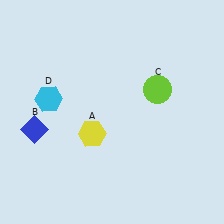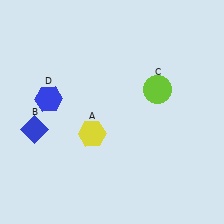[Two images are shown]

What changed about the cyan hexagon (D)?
In Image 1, D is cyan. In Image 2, it changed to blue.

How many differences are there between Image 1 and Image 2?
There is 1 difference between the two images.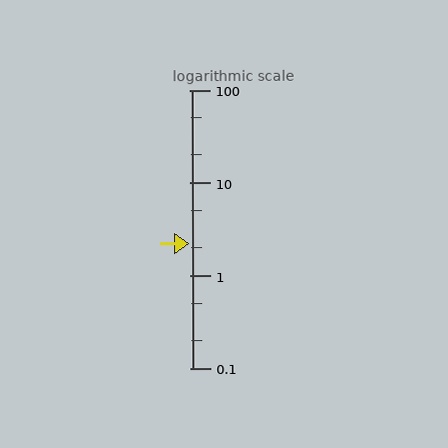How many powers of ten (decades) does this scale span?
The scale spans 3 decades, from 0.1 to 100.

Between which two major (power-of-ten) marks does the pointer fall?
The pointer is between 1 and 10.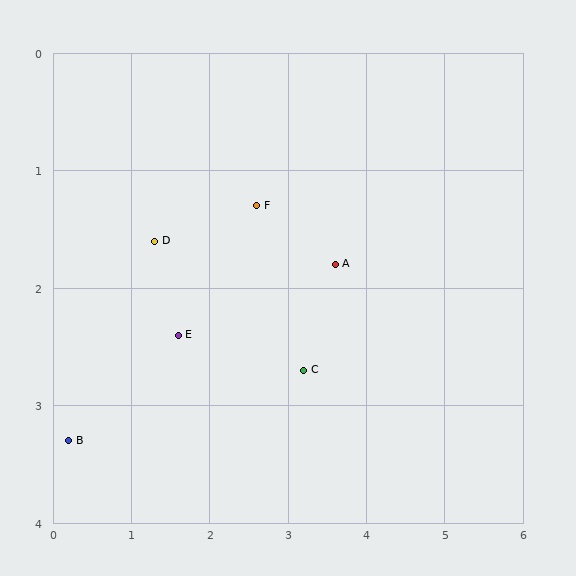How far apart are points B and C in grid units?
Points B and C are about 3.1 grid units apart.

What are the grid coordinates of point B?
Point B is at approximately (0.2, 3.3).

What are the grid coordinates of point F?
Point F is at approximately (2.6, 1.3).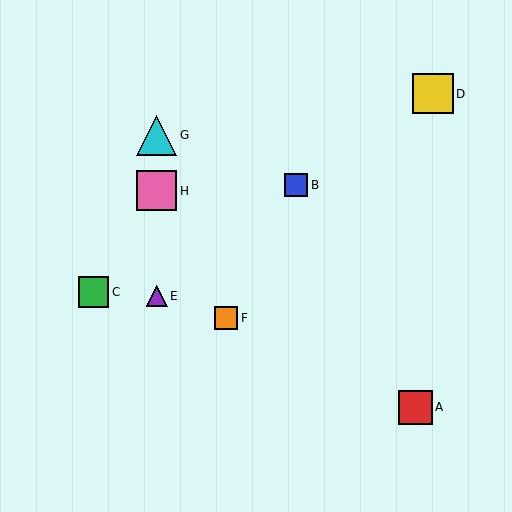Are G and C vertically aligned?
No, G is at x≈157 and C is at x≈94.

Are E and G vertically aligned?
Yes, both are at x≈157.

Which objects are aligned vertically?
Objects E, G, H are aligned vertically.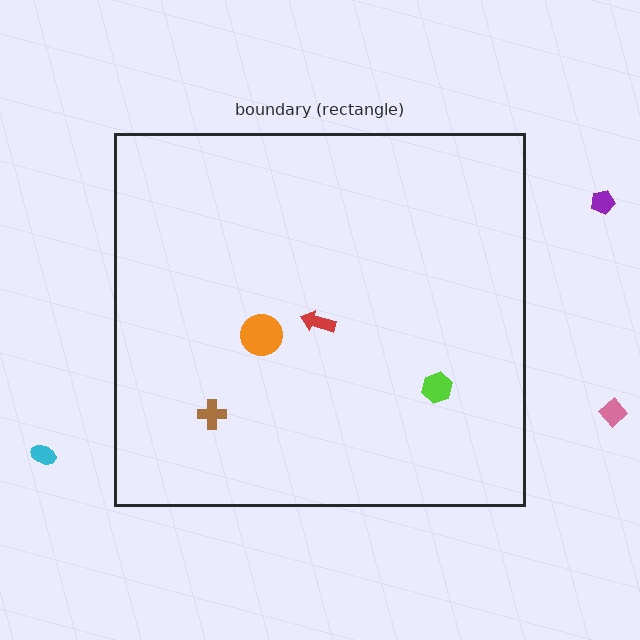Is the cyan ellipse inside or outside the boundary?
Outside.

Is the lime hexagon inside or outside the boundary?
Inside.